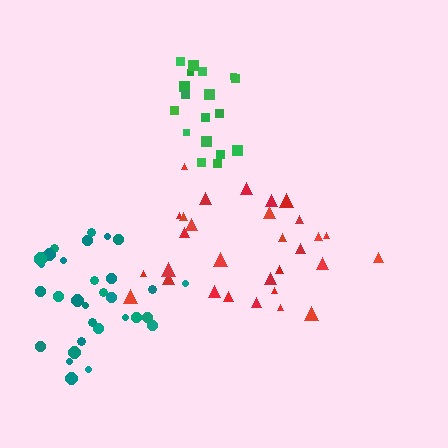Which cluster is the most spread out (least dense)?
Red.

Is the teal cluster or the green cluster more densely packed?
Teal.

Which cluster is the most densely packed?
Teal.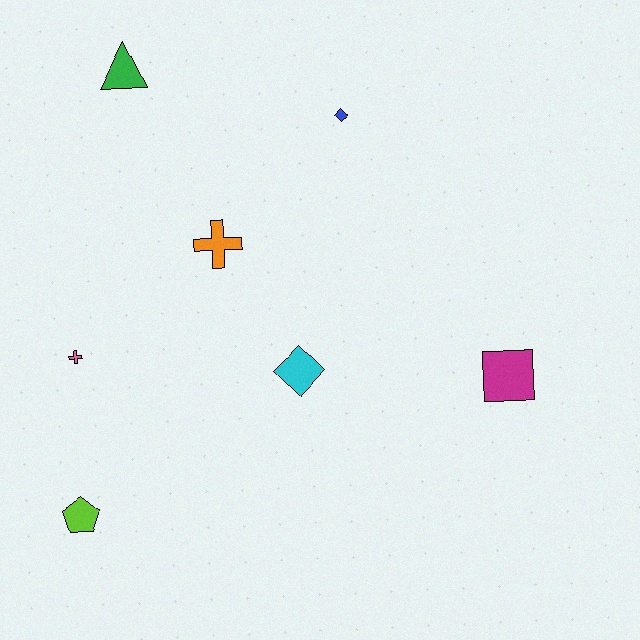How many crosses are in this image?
There are 2 crosses.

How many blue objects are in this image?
There is 1 blue object.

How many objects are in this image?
There are 7 objects.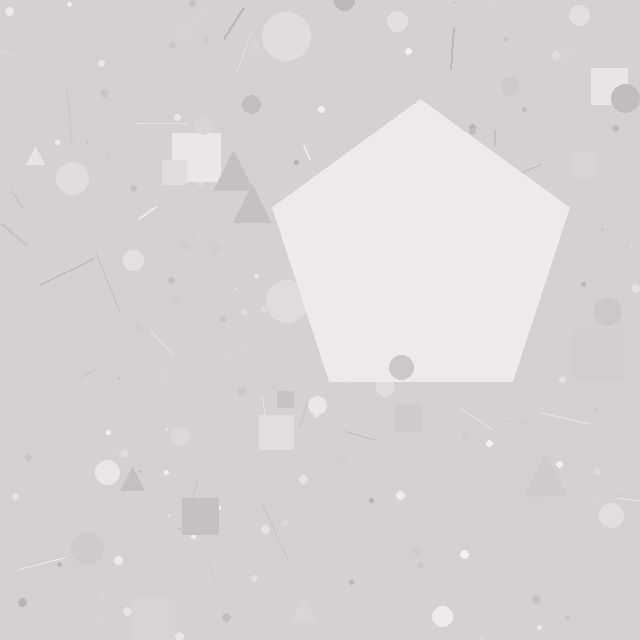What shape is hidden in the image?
A pentagon is hidden in the image.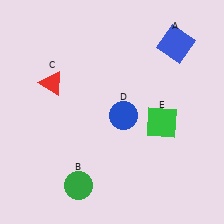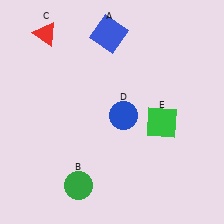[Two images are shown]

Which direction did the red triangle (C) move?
The red triangle (C) moved up.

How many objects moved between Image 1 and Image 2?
2 objects moved between the two images.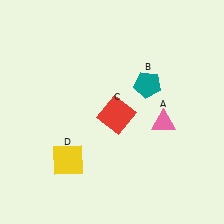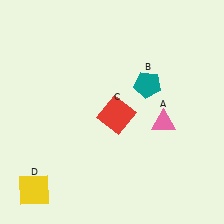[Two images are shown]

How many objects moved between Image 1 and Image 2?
1 object moved between the two images.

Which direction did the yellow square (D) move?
The yellow square (D) moved left.